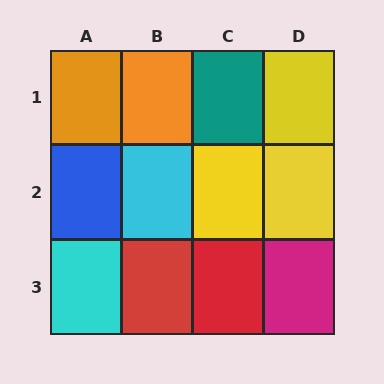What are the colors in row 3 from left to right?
Cyan, red, red, magenta.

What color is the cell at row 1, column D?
Yellow.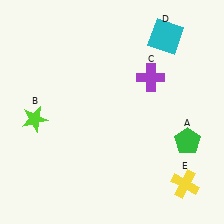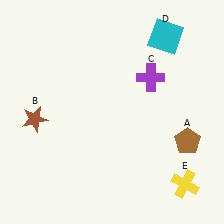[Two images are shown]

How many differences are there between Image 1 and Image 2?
There are 2 differences between the two images.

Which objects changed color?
A changed from green to brown. B changed from lime to brown.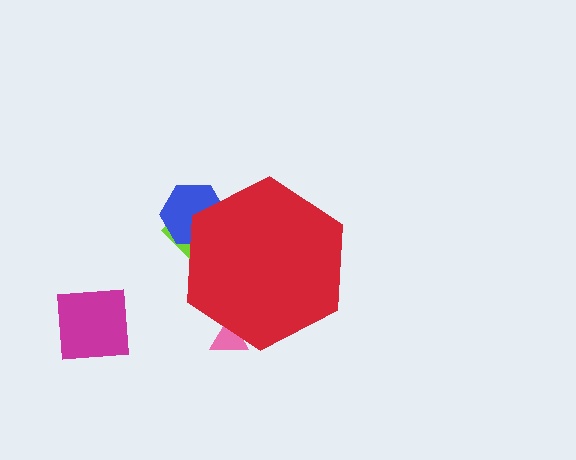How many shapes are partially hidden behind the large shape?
3 shapes are partially hidden.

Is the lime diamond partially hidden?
Yes, the lime diamond is partially hidden behind the red hexagon.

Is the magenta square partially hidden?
No, the magenta square is fully visible.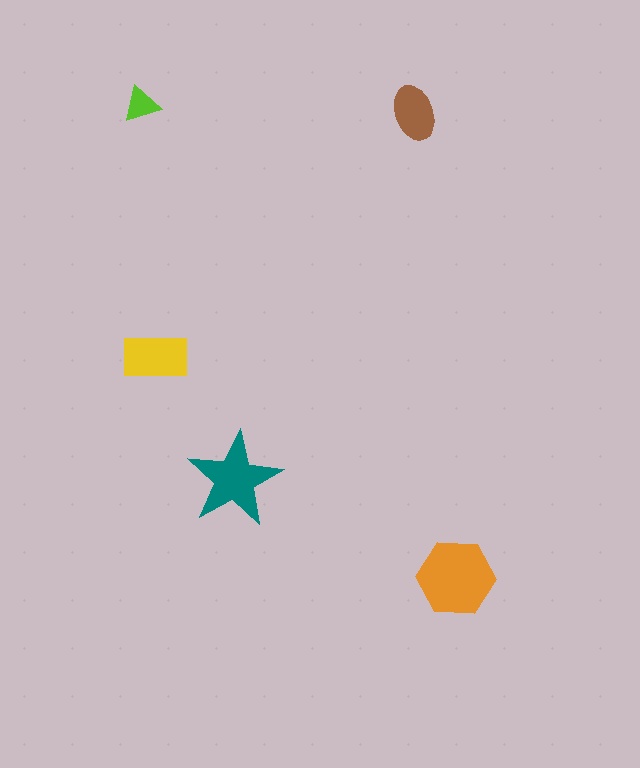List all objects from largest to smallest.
The orange hexagon, the teal star, the yellow rectangle, the brown ellipse, the lime triangle.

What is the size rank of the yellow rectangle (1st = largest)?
3rd.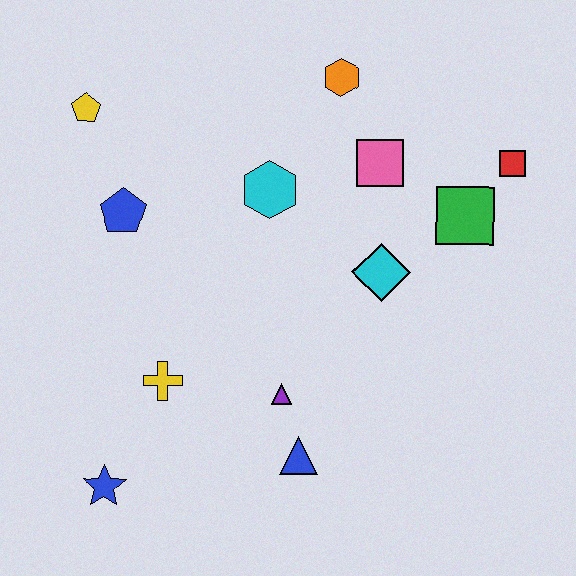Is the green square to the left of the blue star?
No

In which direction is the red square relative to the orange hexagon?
The red square is to the right of the orange hexagon.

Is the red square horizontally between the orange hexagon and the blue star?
No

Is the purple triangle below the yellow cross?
Yes